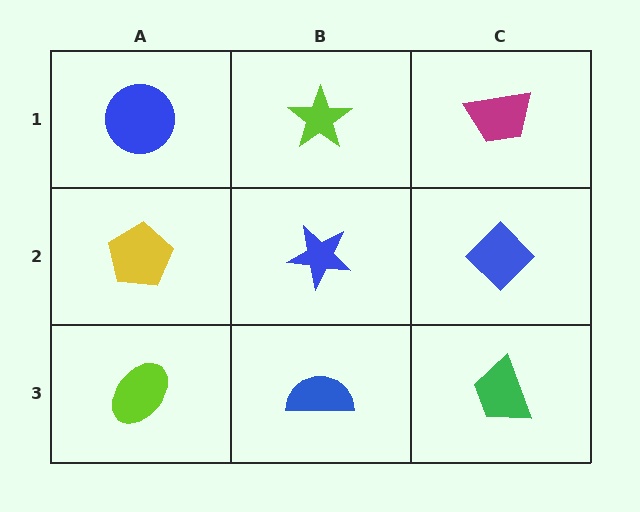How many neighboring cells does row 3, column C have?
2.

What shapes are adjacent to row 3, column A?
A yellow pentagon (row 2, column A), a blue semicircle (row 3, column B).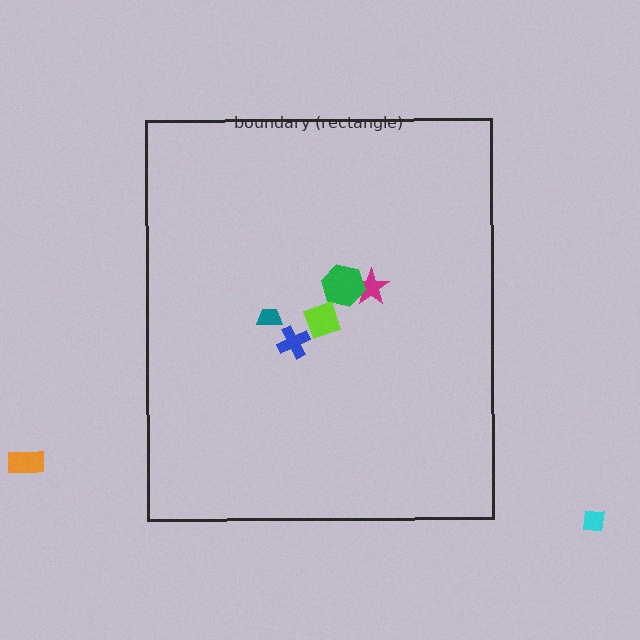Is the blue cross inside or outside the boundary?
Inside.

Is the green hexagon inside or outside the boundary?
Inside.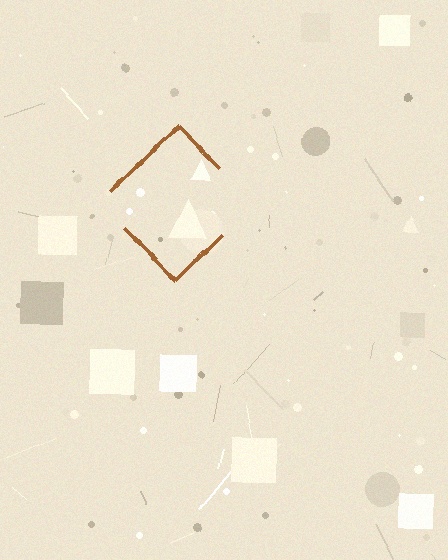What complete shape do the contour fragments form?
The contour fragments form a diamond.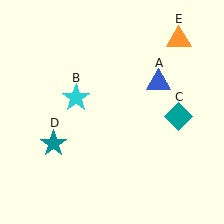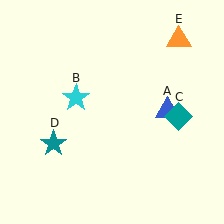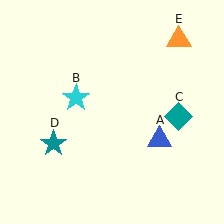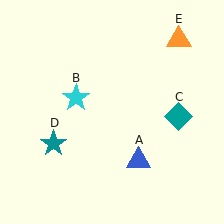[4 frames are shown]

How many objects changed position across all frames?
1 object changed position: blue triangle (object A).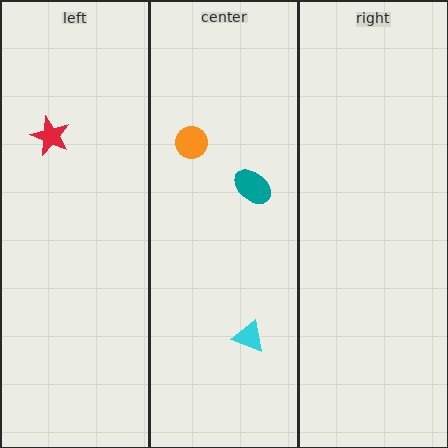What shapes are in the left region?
The red star.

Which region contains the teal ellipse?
The center region.